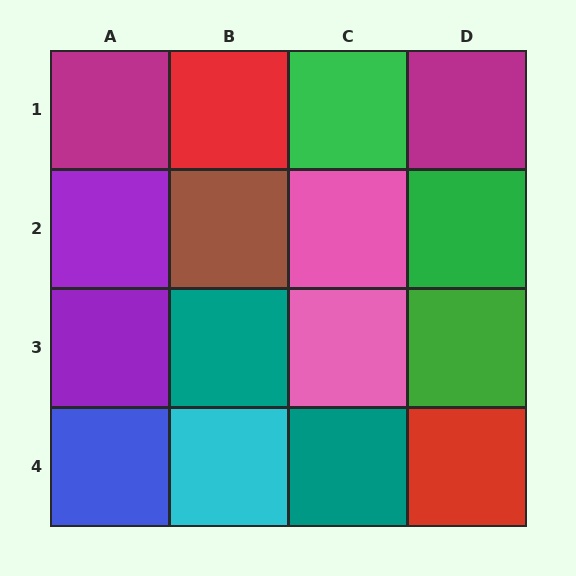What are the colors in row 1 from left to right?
Magenta, red, green, magenta.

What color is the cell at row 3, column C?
Pink.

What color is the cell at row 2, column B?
Brown.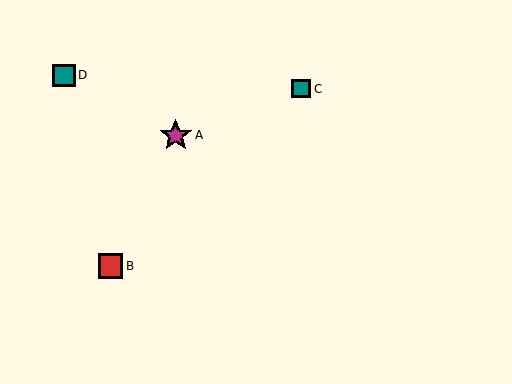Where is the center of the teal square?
The center of the teal square is at (301, 89).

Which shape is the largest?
The magenta star (labeled A) is the largest.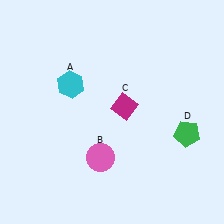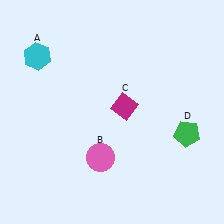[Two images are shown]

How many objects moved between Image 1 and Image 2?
1 object moved between the two images.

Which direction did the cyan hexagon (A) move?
The cyan hexagon (A) moved left.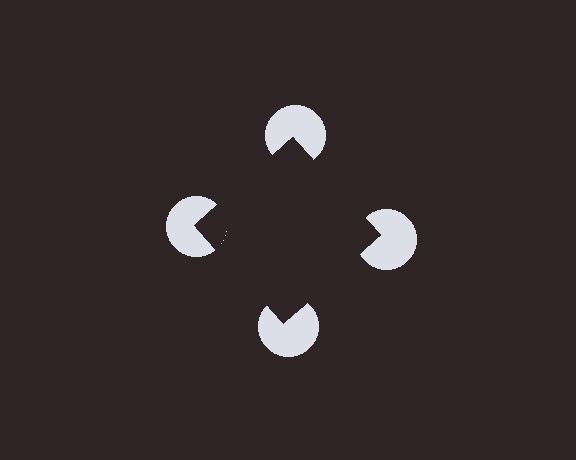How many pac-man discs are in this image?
There are 4 — one at each vertex of the illusory square.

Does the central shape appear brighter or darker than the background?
It typically appears slightly darker than the background, even though no actual brightness change is drawn.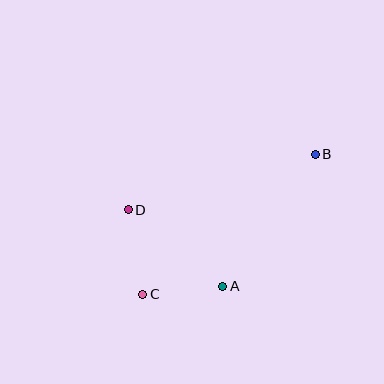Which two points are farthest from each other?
Points B and C are farthest from each other.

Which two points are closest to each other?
Points A and C are closest to each other.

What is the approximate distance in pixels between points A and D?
The distance between A and D is approximately 121 pixels.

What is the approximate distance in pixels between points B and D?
The distance between B and D is approximately 195 pixels.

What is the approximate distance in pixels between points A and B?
The distance between A and B is approximately 161 pixels.